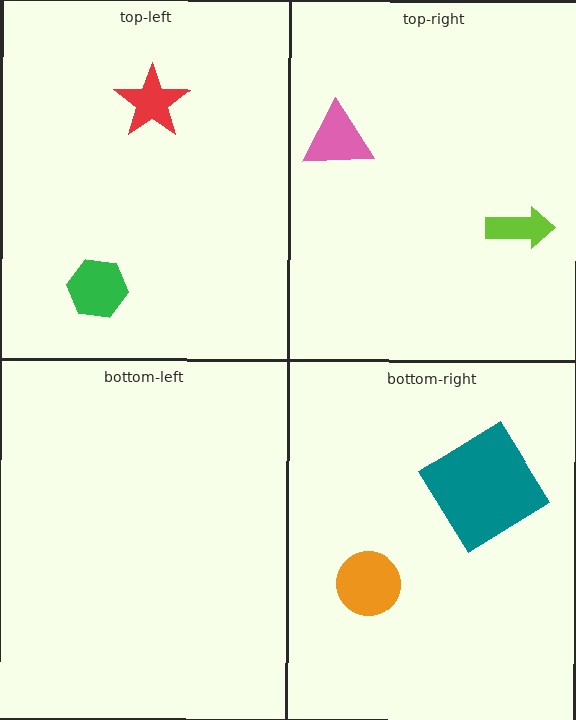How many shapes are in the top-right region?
2.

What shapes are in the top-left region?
The red star, the green hexagon.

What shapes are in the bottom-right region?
The teal diamond, the orange circle.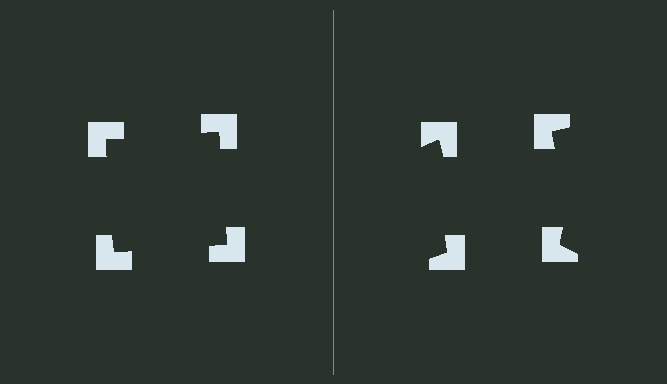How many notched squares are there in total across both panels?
8 — 4 on each side.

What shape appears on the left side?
An illusory square.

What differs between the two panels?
The notched squares are positioned identically on both sides; only the wedge orientations differ. On the left they align to a square; on the right they are misaligned.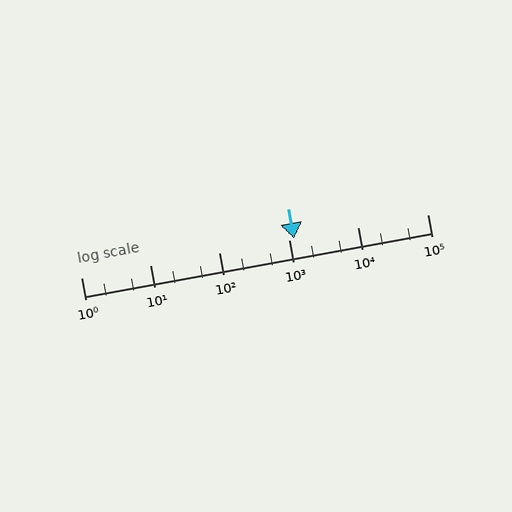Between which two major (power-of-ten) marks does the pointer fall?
The pointer is between 1000 and 10000.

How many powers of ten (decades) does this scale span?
The scale spans 5 decades, from 1 to 100000.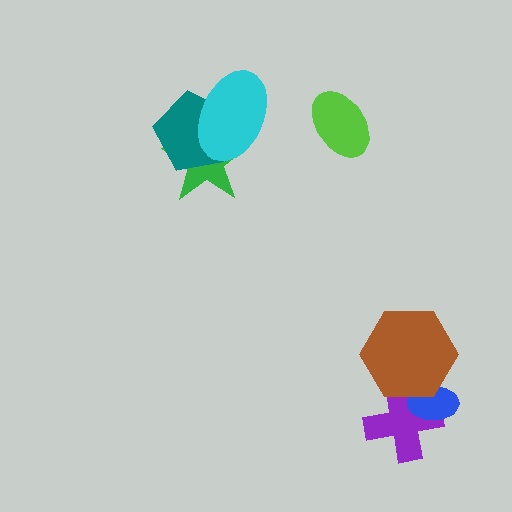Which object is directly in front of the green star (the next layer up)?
The teal pentagon is directly in front of the green star.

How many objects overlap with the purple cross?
2 objects overlap with the purple cross.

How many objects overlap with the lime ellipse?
0 objects overlap with the lime ellipse.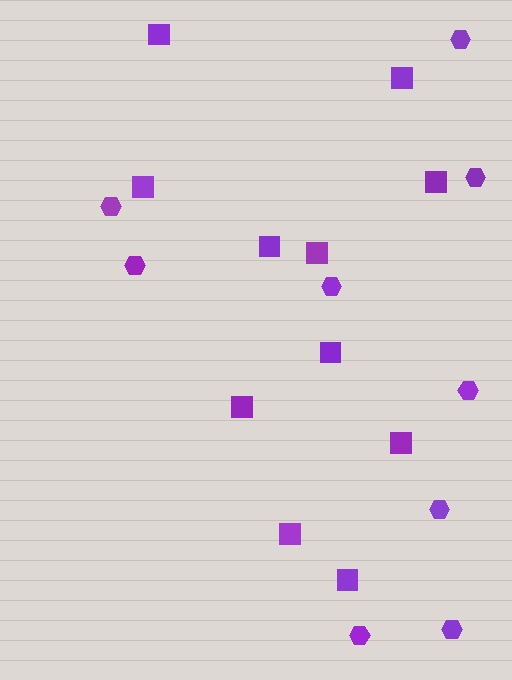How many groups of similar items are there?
There are 2 groups: one group of hexagons (9) and one group of squares (11).